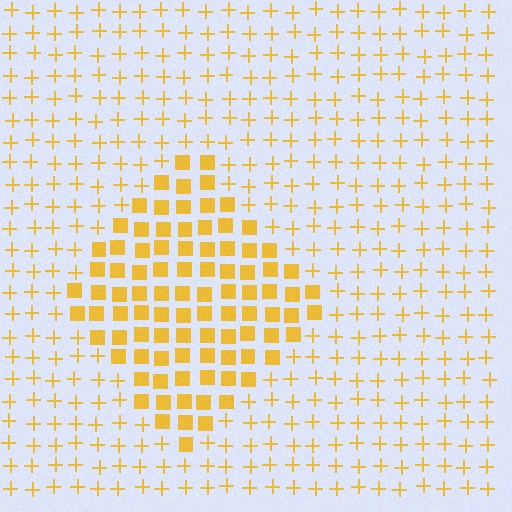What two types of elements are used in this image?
The image uses squares inside the diamond region and plus signs outside it.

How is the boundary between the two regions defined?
The boundary is defined by a change in element shape: squares inside vs. plus signs outside. All elements share the same color and spacing.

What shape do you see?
I see a diamond.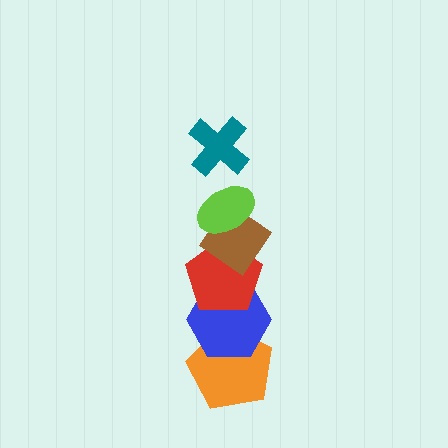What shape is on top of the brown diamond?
The lime ellipse is on top of the brown diamond.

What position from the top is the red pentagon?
The red pentagon is 4th from the top.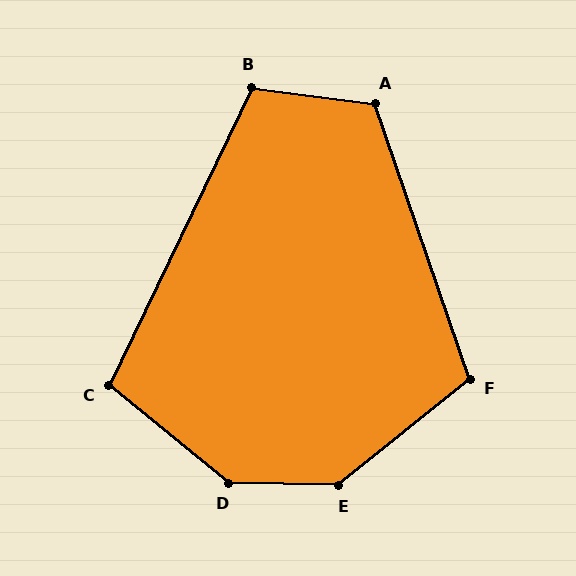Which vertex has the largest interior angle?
D, at approximately 142 degrees.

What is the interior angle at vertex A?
Approximately 117 degrees (obtuse).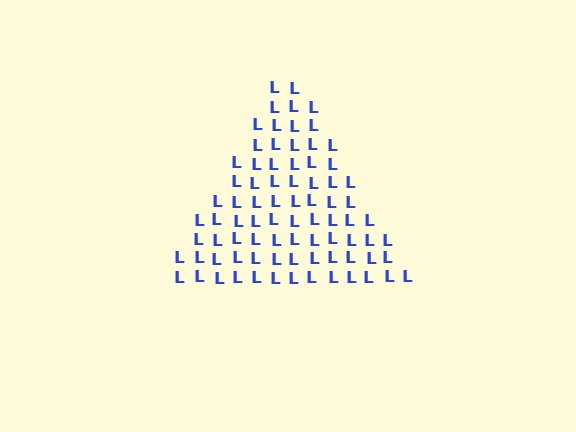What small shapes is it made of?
It is made of small letter L's.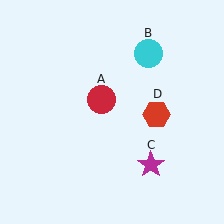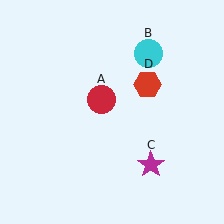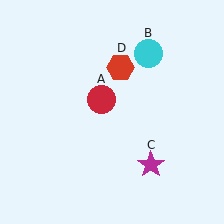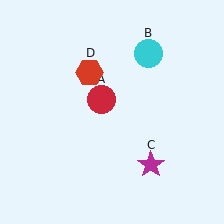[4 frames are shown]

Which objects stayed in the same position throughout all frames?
Red circle (object A) and cyan circle (object B) and magenta star (object C) remained stationary.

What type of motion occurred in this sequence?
The red hexagon (object D) rotated counterclockwise around the center of the scene.